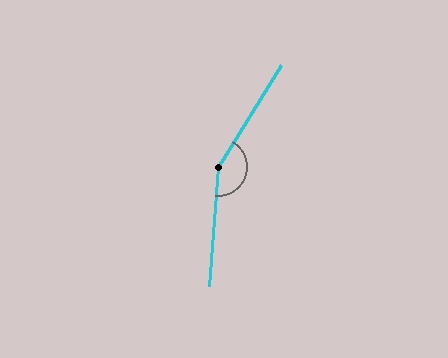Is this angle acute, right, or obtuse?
It is obtuse.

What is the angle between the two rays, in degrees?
Approximately 153 degrees.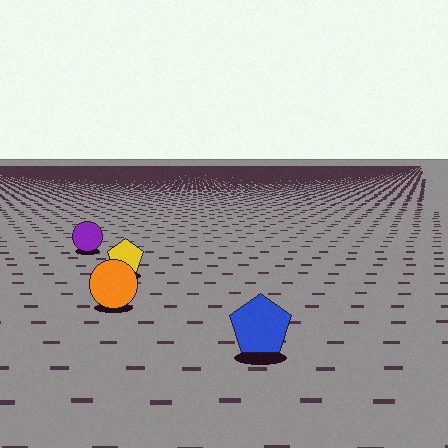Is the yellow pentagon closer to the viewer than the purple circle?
Yes. The yellow pentagon is closer — you can tell from the texture gradient: the ground texture is coarser near it.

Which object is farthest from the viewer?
The purple circle is farthest from the viewer. It appears smaller and the ground texture around it is denser.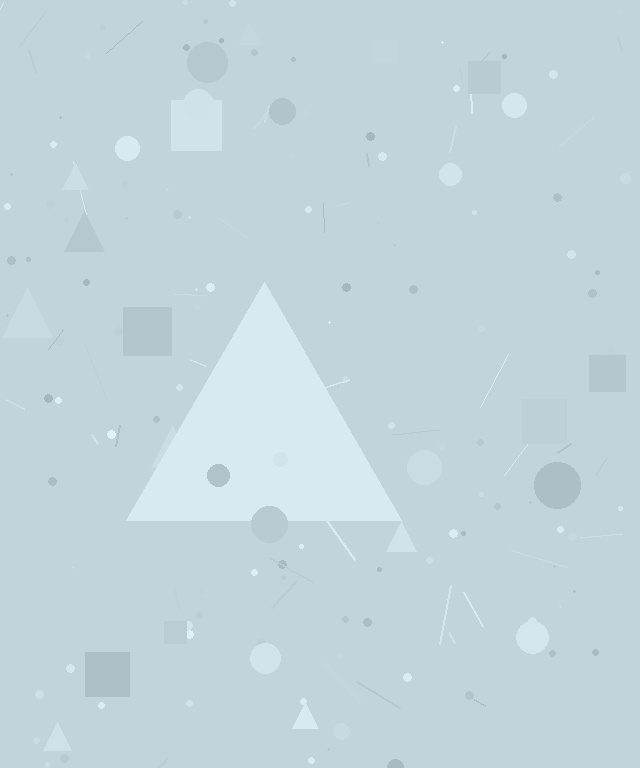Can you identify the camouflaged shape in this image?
The camouflaged shape is a triangle.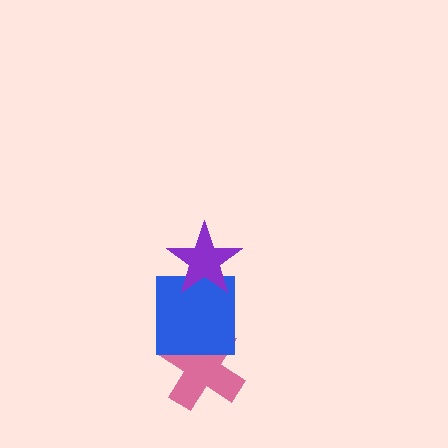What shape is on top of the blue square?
The purple star is on top of the blue square.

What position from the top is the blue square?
The blue square is 2nd from the top.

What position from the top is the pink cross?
The pink cross is 3rd from the top.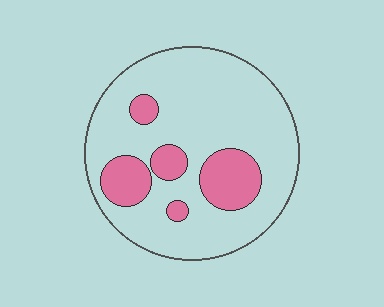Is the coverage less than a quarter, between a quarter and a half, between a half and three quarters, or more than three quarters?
Less than a quarter.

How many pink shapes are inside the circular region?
5.